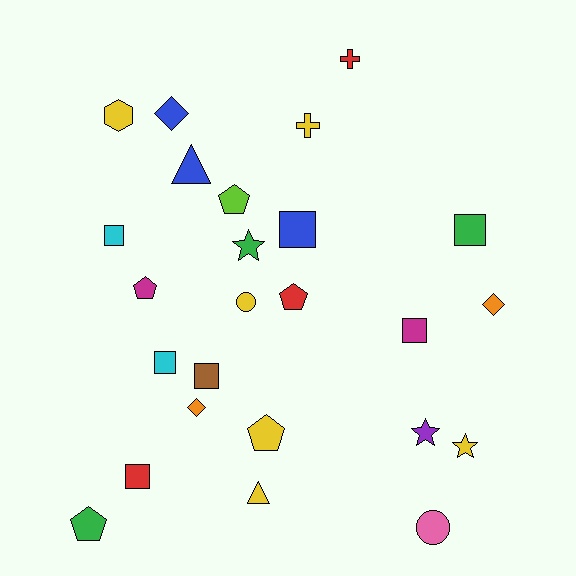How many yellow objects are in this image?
There are 6 yellow objects.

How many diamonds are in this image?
There are 3 diamonds.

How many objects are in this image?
There are 25 objects.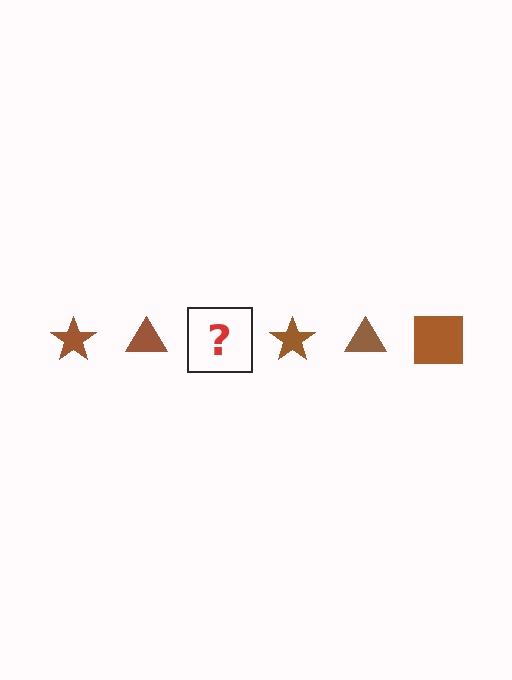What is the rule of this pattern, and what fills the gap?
The rule is that the pattern cycles through star, triangle, square shapes in brown. The gap should be filled with a brown square.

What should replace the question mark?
The question mark should be replaced with a brown square.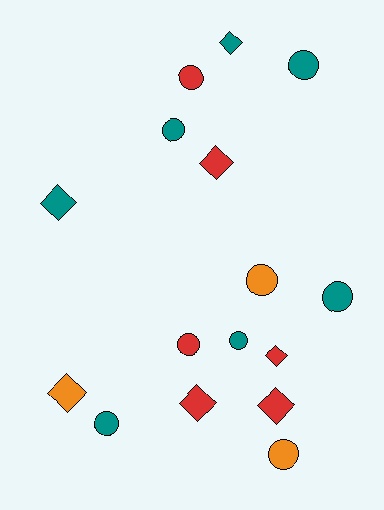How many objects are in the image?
There are 16 objects.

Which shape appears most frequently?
Circle, with 9 objects.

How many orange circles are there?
There are 2 orange circles.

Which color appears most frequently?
Teal, with 7 objects.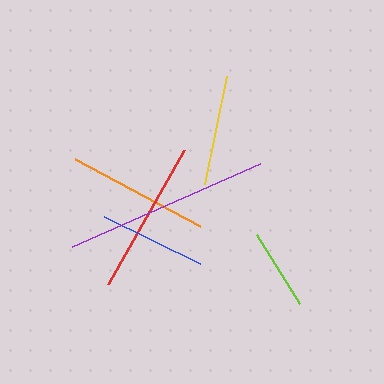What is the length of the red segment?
The red segment is approximately 155 pixels long.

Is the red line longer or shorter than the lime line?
The red line is longer than the lime line.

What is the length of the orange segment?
The orange segment is approximately 141 pixels long.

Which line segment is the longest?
The purple line is the longest at approximately 205 pixels.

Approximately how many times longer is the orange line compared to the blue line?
The orange line is approximately 1.3 times the length of the blue line.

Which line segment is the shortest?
The lime line is the shortest at approximately 81 pixels.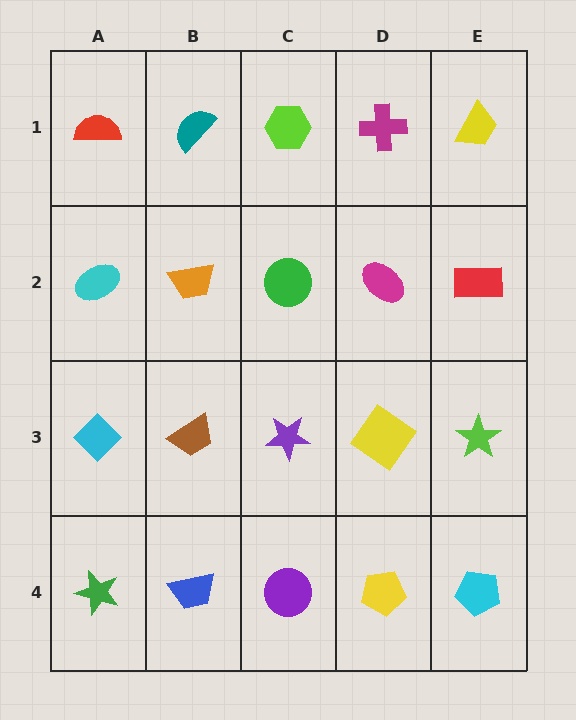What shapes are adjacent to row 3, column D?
A magenta ellipse (row 2, column D), a yellow pentagon (row 4, column D), a purple star (row 3, column C), a lime star (row 3, column E).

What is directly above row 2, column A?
A red semicircle.